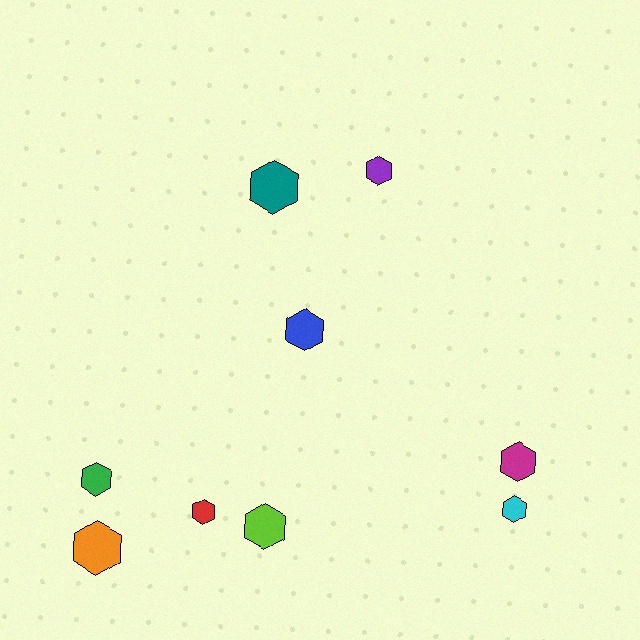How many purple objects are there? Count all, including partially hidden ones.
There is 1 purple object.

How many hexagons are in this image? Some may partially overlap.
There are 9 hexagons.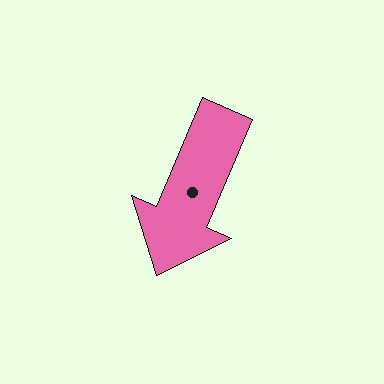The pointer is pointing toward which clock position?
Roughly 7 o'clock.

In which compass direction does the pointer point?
Southwest.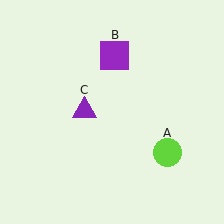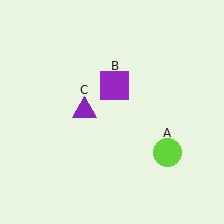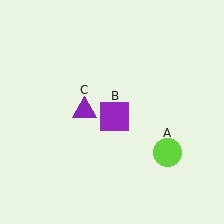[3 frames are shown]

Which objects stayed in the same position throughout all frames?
Lime circle (object A) and purple triangle (object C) remained stationary.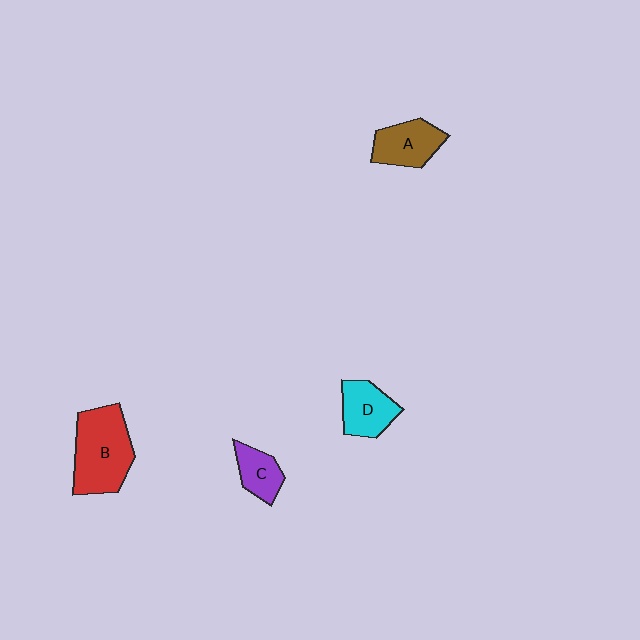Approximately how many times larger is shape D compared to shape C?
Approximately 1.3 times.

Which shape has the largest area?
Shape B (red).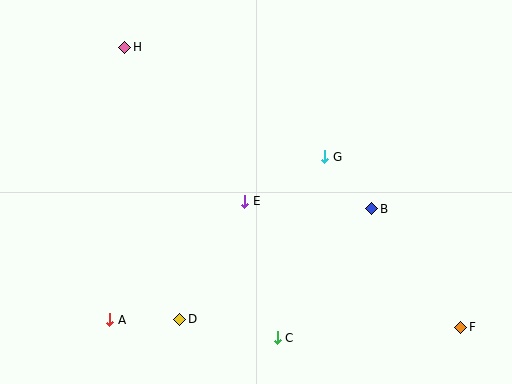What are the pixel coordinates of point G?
Point G is at (325, 157).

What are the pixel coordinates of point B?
Point B is at (372, 209).